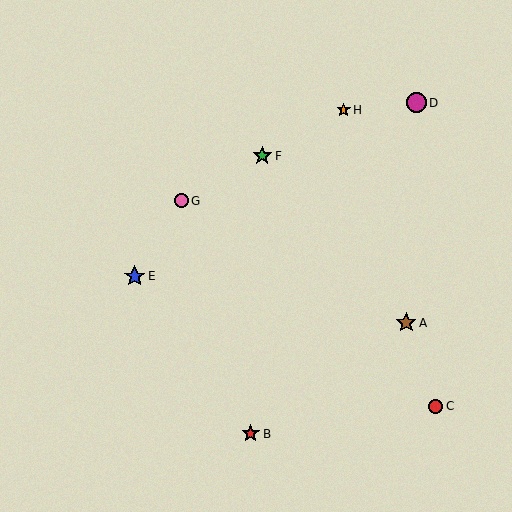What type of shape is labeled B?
Shape B is a red star.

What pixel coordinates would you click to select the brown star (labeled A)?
Click at (406, 323) to select the brown star A.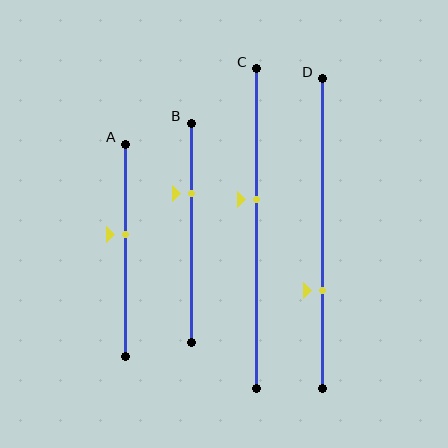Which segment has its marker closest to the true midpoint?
Segment A has its marker closest to the true midpoint.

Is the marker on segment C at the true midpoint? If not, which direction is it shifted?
No, the marker on segment C is shifted upward by about 9% of the segment length.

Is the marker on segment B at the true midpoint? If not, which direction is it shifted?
No, the marker on segment B is shifted upward by about 18% of the segment length.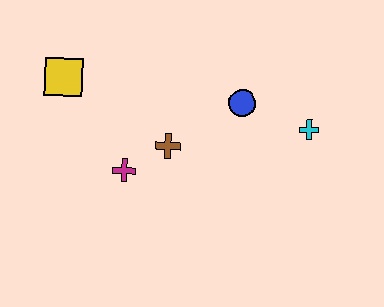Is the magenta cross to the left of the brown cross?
Yes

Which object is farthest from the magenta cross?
The cyan cross is farthest from the magenta cross.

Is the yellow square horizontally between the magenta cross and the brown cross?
No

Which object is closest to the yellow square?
The magenta cross is closest to the yellow square.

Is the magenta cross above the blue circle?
No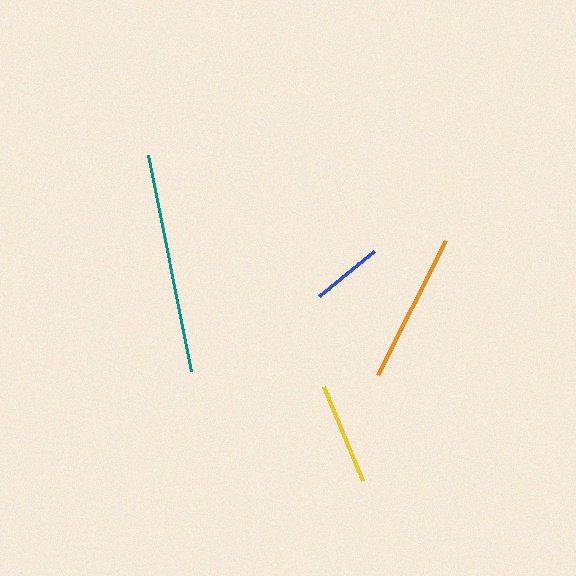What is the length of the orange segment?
The orange segment is approximately 151 pixels long.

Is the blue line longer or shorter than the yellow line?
The yellow line is longer than the blue line.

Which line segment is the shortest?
The blue line is the shortest at approximately 70 pixels.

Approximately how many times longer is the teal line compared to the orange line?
The teal line is approximately 1.5 times the length of the orange line.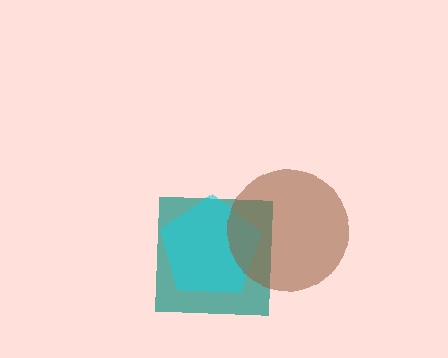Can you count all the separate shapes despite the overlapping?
Yes, there are 3 separate shapes.